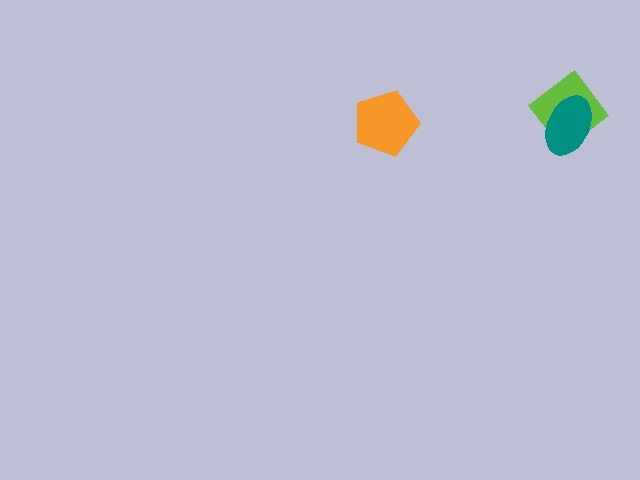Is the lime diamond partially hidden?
Yes, it is partially covered by another shape.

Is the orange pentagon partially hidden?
No, no other shape covers it.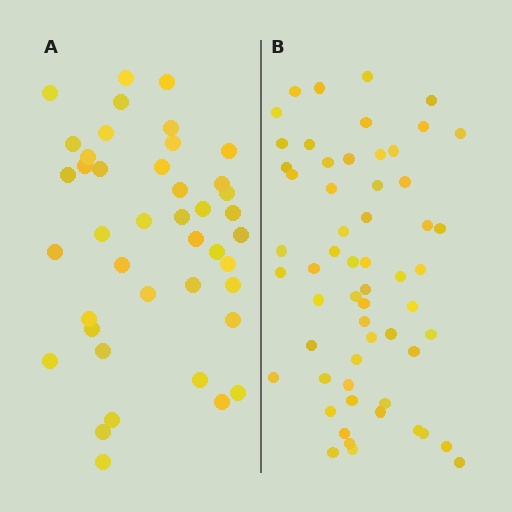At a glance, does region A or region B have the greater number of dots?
Region B (the right region) has more dots.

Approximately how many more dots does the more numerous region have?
Region B has approximately 15 more dots than region A.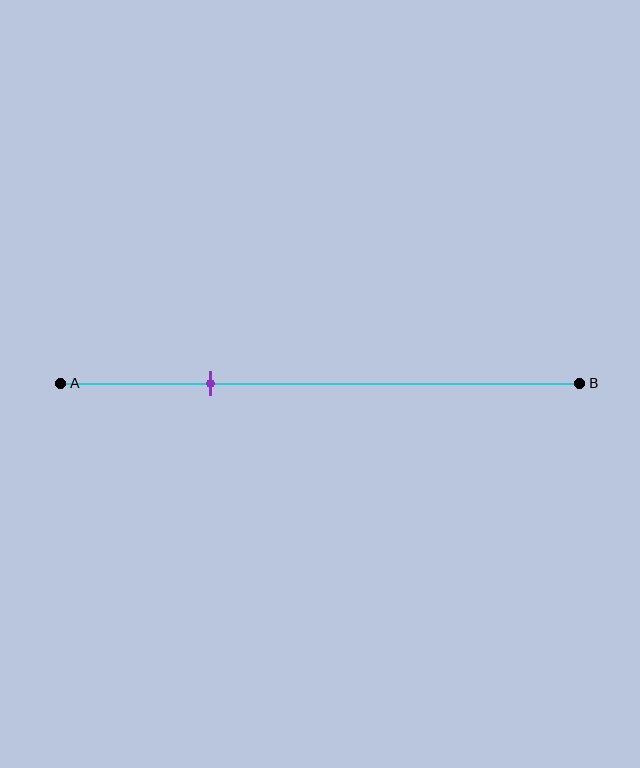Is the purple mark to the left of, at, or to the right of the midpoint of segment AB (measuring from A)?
The purple mark is to the left of the midpoint of segment AB.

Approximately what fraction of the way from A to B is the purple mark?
The purple mark is approximately 30% of the way from A to B.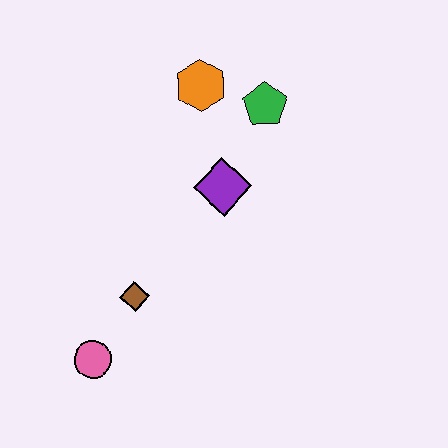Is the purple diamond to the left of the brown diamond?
No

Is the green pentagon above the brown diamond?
Yes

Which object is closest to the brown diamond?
The pink circle is closest to the brown diamond.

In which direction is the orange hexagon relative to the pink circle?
The orange hexagon is above the pink circle.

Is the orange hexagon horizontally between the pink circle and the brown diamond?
No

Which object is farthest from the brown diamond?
The green pentagon is farthest from the brown diamond.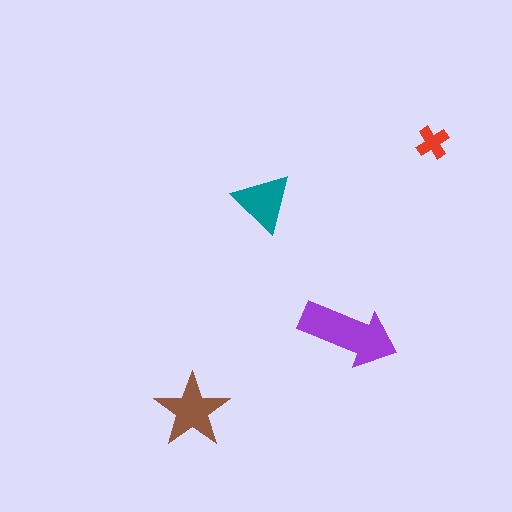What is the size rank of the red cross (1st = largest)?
4th.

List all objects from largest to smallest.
The purple arrow, the brown star, the teal triangle, the red cross.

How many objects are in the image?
There are 4 objects in the image.